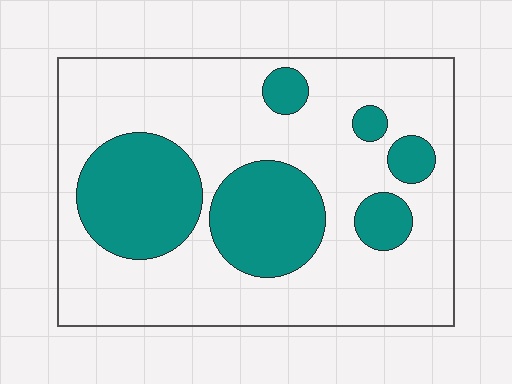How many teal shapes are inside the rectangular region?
6.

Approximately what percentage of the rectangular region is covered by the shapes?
Approximately 30%.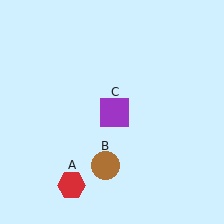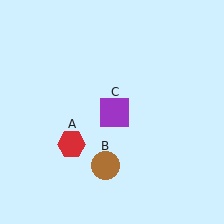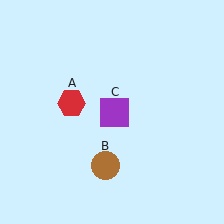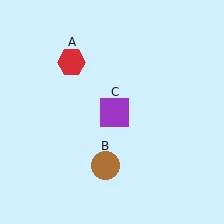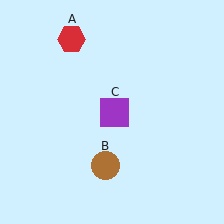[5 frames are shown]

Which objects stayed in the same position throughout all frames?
Brown circle (object B) and purple square (object C) remained stationary.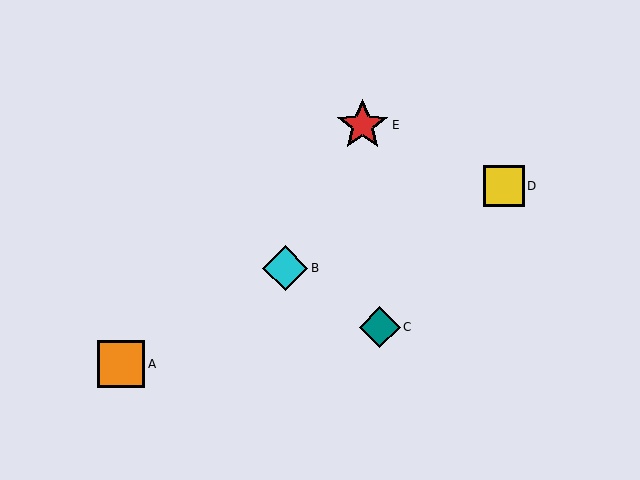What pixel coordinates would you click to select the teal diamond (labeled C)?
Click at (380, 327) to select the teal diamond C.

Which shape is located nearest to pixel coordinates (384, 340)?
The teal diamond (labeled C) at (380, 327) is nearest to that location.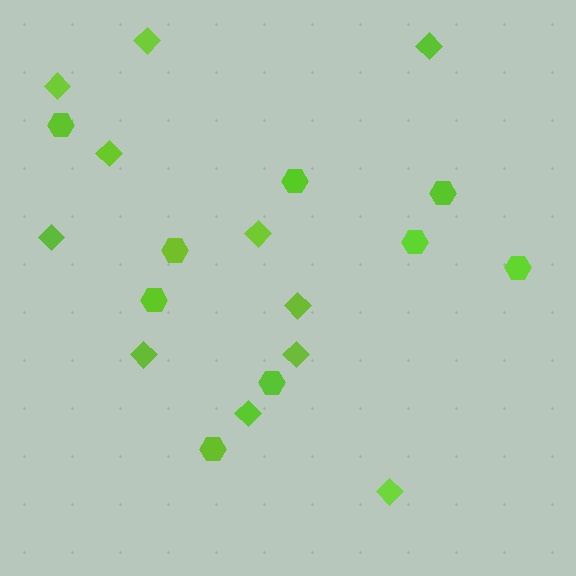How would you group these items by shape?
There are 2 groups: one group of diamonds (11) and one group of hexagons (9).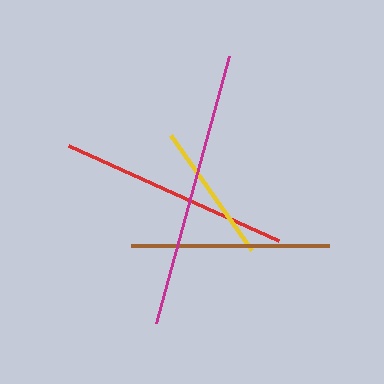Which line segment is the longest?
The magenta line is the longest at approximately 277 pixels.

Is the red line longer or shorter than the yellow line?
The red line is longer than the yellow line.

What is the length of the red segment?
The red segment is approximately 231 pixels long.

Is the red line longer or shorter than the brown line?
The red line is longer than the brown line.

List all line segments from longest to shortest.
From longest to shortest: magenta, red, brown, yellow.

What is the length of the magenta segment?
The magenta segment is approximately 277 pixels long.